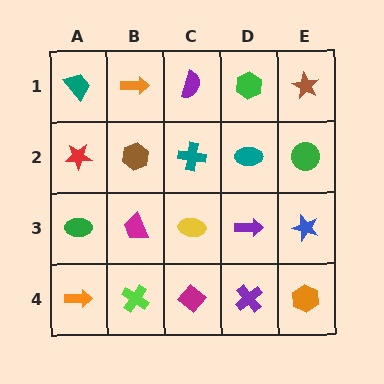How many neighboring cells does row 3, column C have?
4.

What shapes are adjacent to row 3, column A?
A red star (row 2, column A), an orange arrow (row 4, column A), a magenta trapezoid (row 3, column B).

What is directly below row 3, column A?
An orange arrow.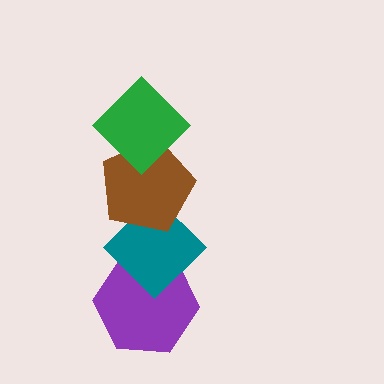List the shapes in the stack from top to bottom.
From top to bottom: the green diamond, the brown pentagon, the teal diamond, the purple hexagon.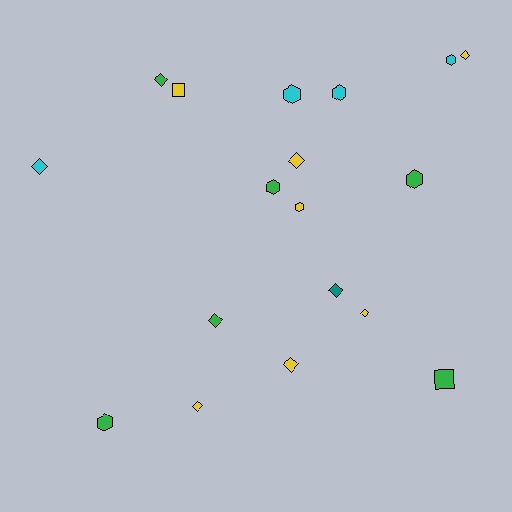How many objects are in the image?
There are 18 objects.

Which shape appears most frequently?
Diamond, with 9 objects.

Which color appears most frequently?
Yellow, with 7 objects.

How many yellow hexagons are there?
There is 1 yellow hexagon.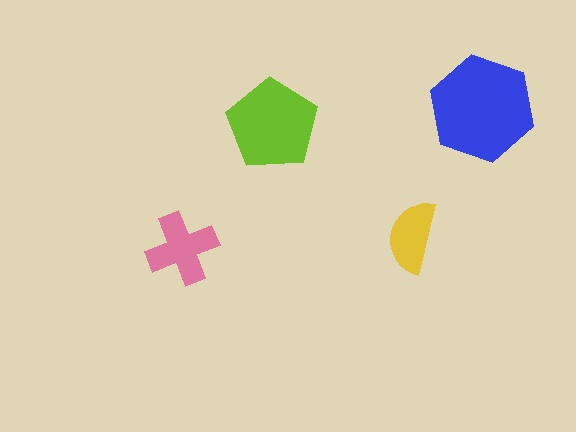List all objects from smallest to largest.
The yellow semicircle, the pink cross, the lime pentagon, the blue hexagon.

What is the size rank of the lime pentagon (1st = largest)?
2nd.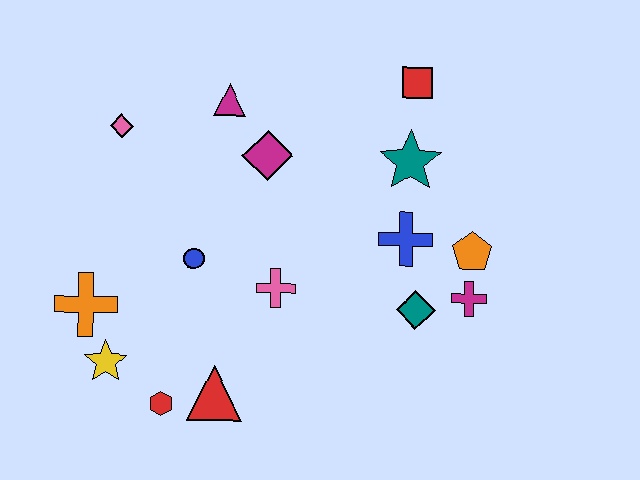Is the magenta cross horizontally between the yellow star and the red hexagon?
No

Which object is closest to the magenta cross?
The orange pentagon is closest to the magenta cross.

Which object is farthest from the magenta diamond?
The red hexagon is farthest from the magenta diamond.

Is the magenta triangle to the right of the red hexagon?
Yes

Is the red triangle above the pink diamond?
No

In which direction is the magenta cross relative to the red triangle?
The magenta cross is to the right of the red triangle.